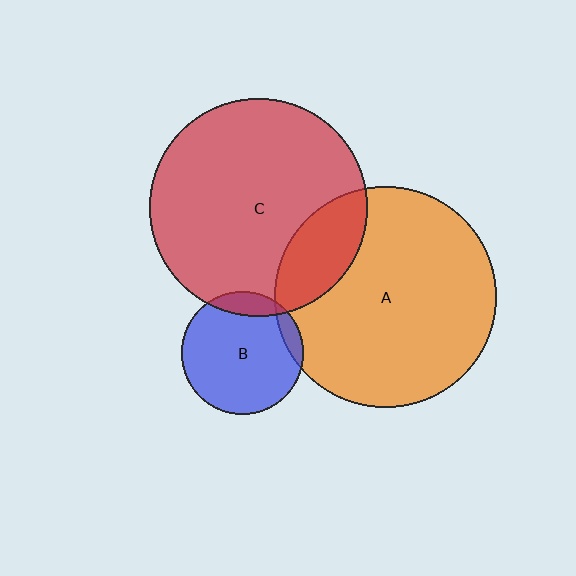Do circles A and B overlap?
Yes.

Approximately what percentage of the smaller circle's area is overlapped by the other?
Approximately 10%.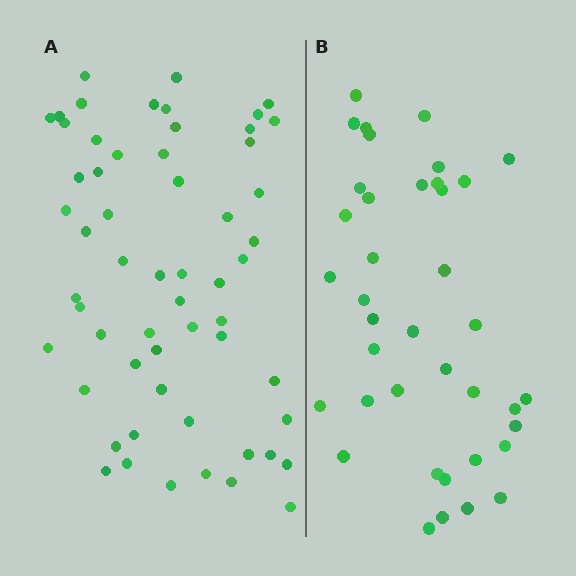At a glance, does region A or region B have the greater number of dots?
Region A (the left region) has more dots.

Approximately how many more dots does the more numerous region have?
Region A has approximately 20 more dots than region B.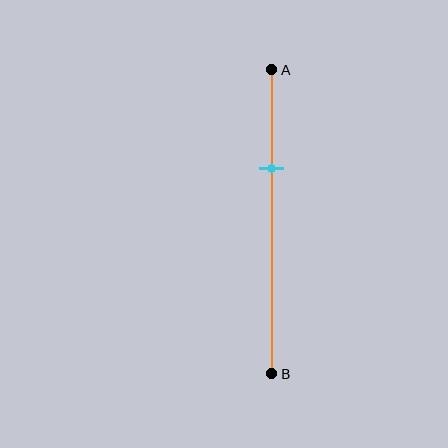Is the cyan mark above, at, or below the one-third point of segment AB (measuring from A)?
The cyan mark is approximately at the one-third point of segment AB.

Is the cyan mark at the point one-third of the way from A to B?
Yes, the mark is approximately at the one-third point.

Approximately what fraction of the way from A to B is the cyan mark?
The cyan mark is approximately 30% of the way from A to B.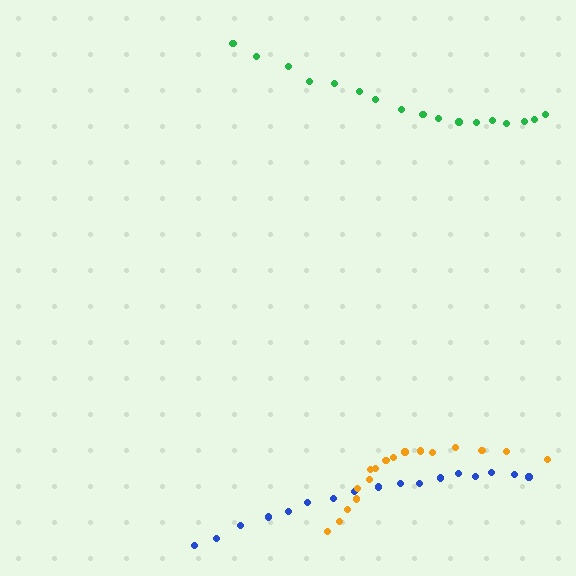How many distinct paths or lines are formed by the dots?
There are 3 distinct paths.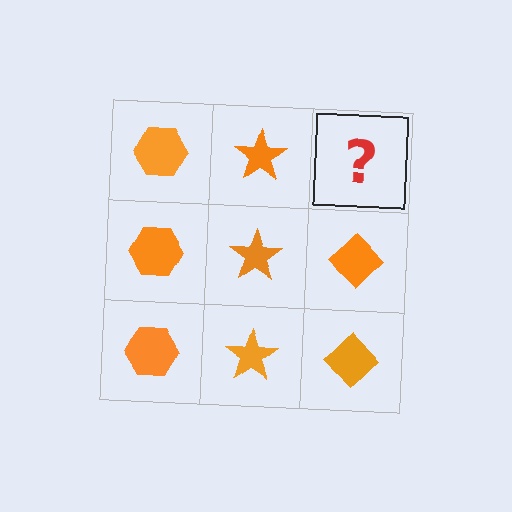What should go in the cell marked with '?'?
The missing cell should contain an orange diamond.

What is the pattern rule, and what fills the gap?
The rule is that each column has a consistent shape. The gap should be filled with an orange diamond.